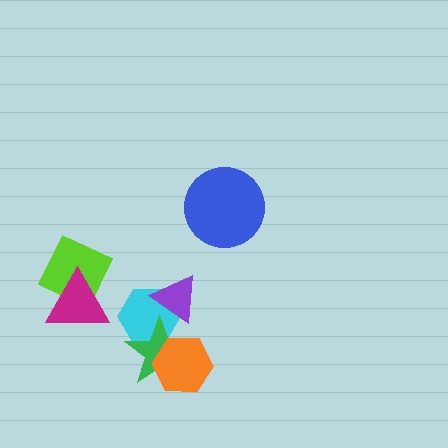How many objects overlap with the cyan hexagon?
2 objects overlap with the cyan hexagon.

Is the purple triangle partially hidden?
Yes, it is partially covered by another shape.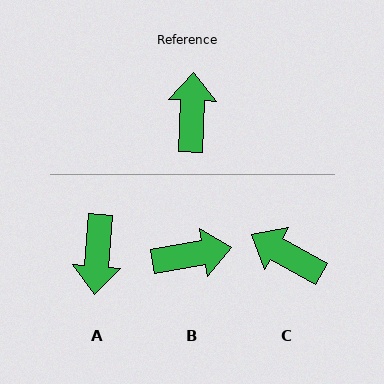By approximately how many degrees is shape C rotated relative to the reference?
Approximately 63 degrees counter-clockwise.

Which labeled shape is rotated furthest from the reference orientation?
A, about 178 degrees away.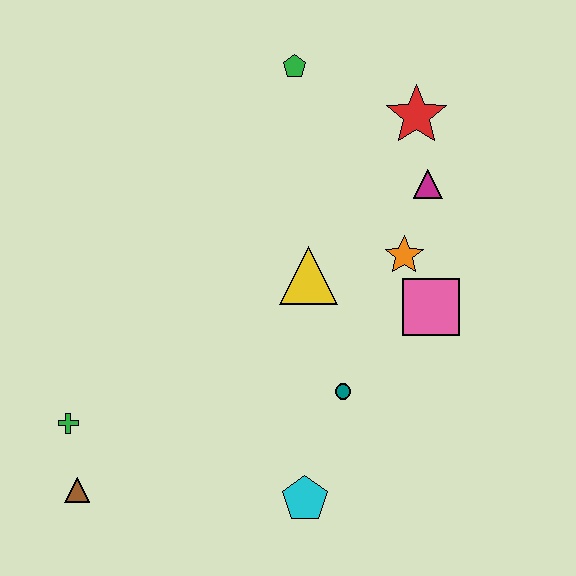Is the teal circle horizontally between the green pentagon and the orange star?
Yes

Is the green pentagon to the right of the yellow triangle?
No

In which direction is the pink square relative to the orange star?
The pink square is below the orange star.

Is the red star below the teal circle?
No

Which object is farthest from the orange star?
The brown triangle is farthest from the orange star.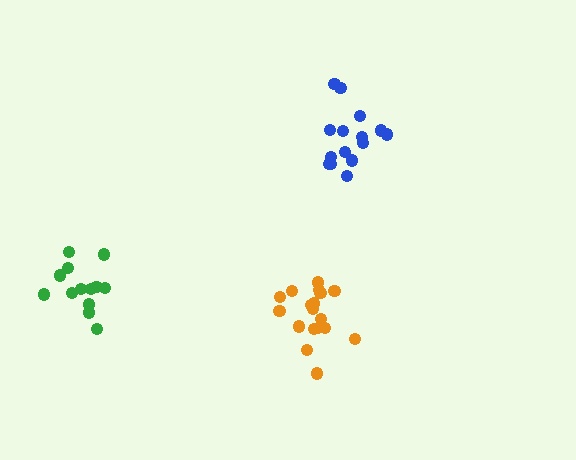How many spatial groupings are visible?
There are 3 spatial groupings.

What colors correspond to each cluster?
The clusters are colored: blue, orange, green.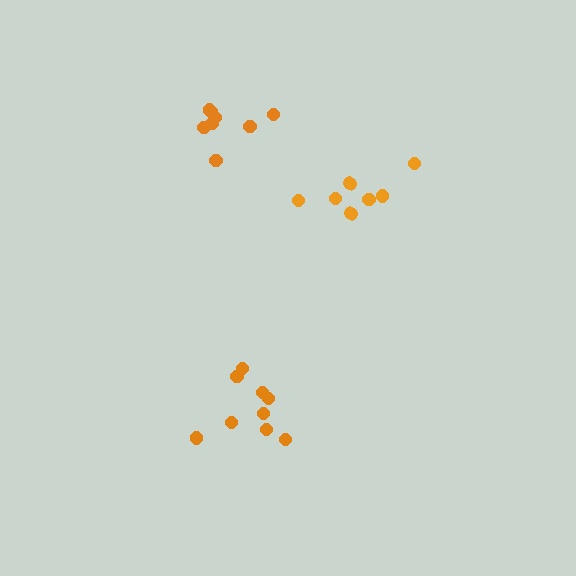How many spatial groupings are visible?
There are 3 spatial groupings.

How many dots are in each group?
Group 1: 8 dots, Group 2: 9 dots, Group 3: 7 dots (24 total).